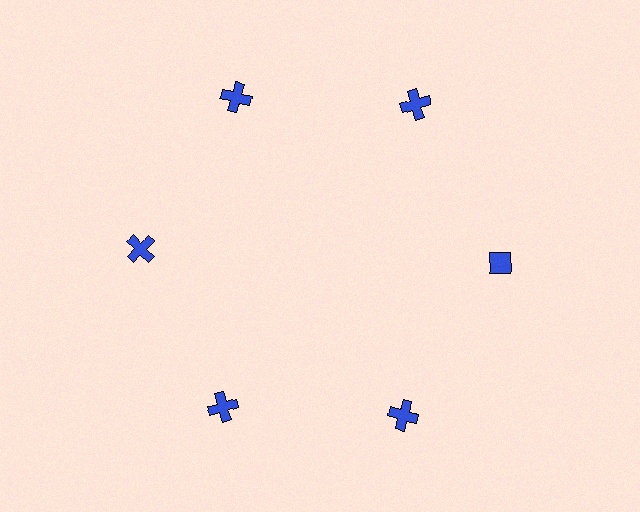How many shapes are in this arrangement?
There are 6 shapes arranged in a ring pattern.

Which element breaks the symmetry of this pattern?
The blue diamond at roughly the 3 o'clock position breaks the symmetry. All other shapes are blue crosses.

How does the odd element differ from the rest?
It has a different shape: diamond instead of cross.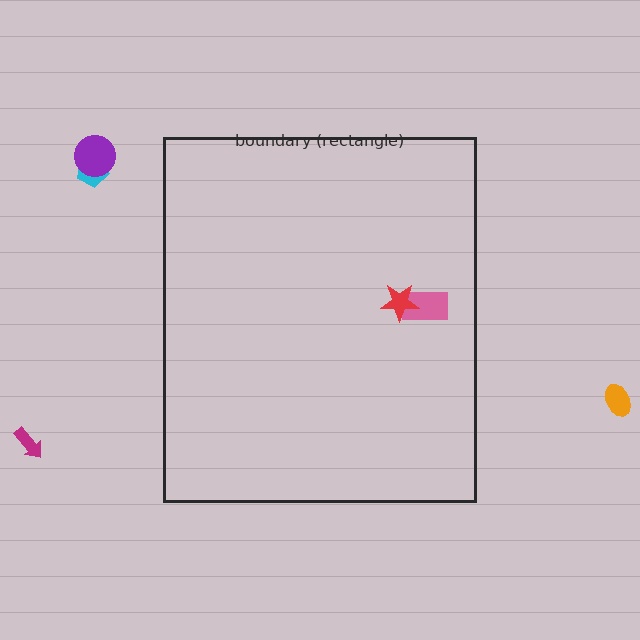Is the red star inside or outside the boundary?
Inside.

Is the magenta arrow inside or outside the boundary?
Outside.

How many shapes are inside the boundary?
2 inside, 4 outside.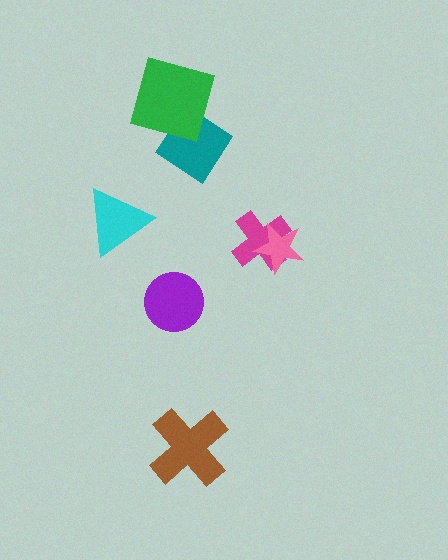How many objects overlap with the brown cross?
0 objects overlap with the brown cross.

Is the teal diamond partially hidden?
Yes, it is partially covered by another shape.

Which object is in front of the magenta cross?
The pink star is in front of the magenta cross.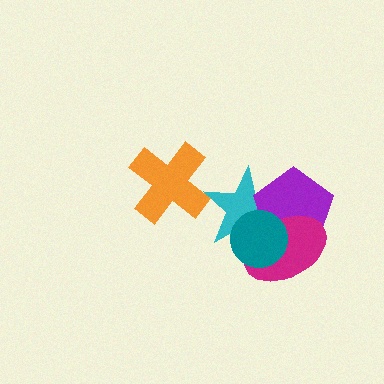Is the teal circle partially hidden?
No, no other shape covers it.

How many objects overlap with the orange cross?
0 objects overlap with the orange cross.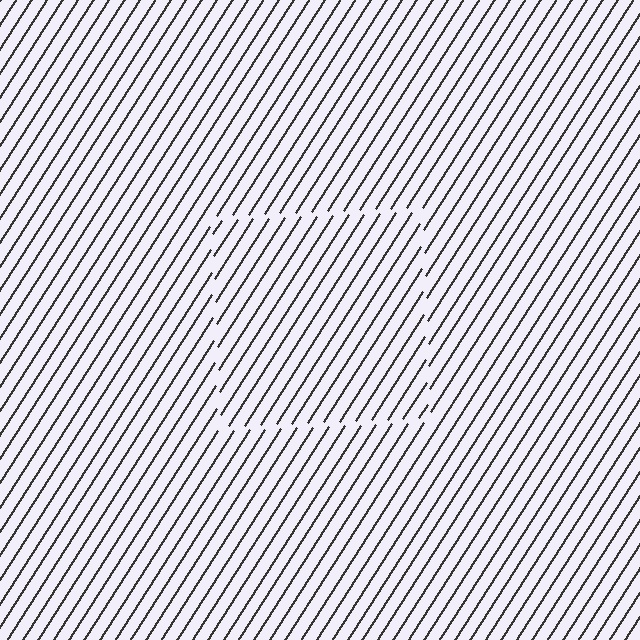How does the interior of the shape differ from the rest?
The interior of the shape contains the same grating, shifted by half a period — the contour is defined by the phase discontinuity where line-ends from the inner and outer gratings abut.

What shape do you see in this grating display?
An illusory square. The interior of the shape contains the same grating, shifted by half a period — the contour is defined by the phase discontinuity where line-ends from the inner and outer gratings abut.